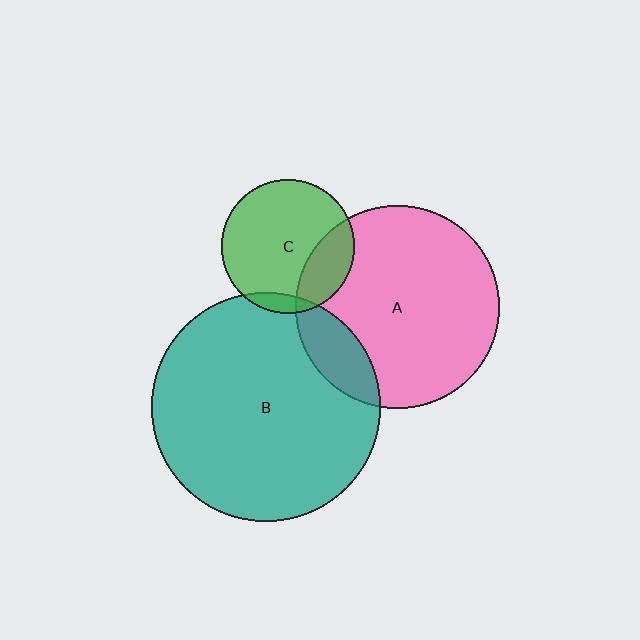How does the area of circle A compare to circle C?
Approximately 2.3 times.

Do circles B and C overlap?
Yes.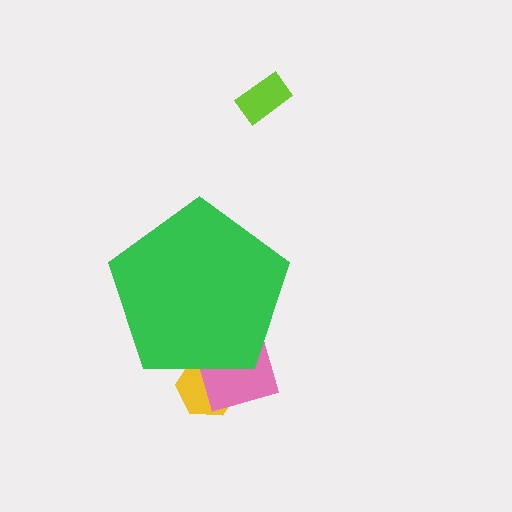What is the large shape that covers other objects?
A green pentagon.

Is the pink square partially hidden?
Yes, the pink square is partially hidden behind the green pentagon.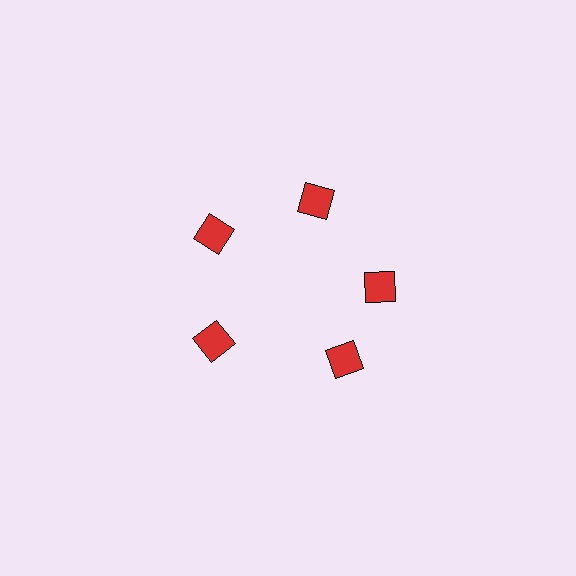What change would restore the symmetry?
The symmetry would be restored by rotating it back into even spacing with its neighbors so that all 5 squares sit at equal angles and equal distance from the center.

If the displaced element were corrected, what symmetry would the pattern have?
It would have 5-fold rotational symmetry — the pattern would map onto itself every 72 degrees.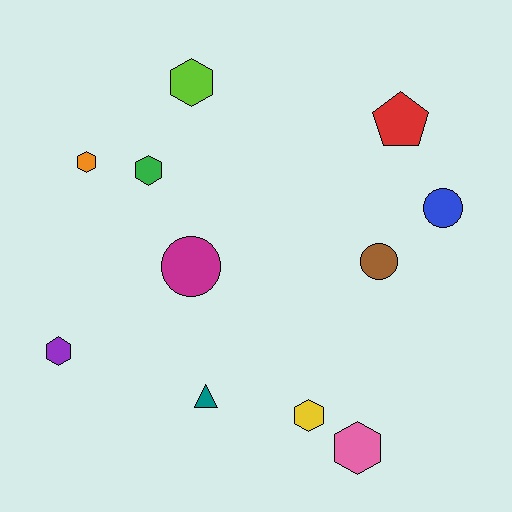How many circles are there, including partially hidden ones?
There are 3 circles.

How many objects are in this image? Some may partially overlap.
There are 11 objects.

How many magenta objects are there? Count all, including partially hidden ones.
There is 1 magenta object.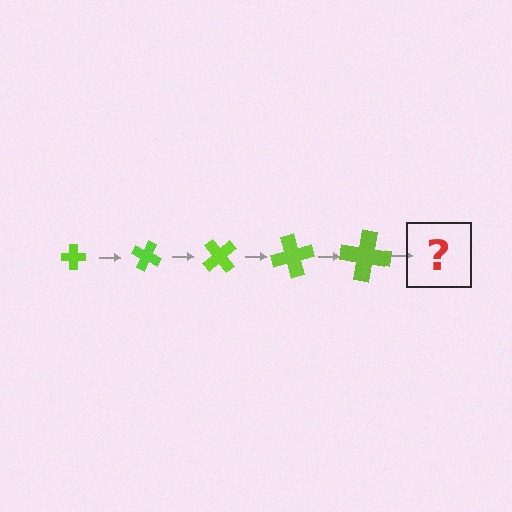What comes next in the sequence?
The next element should be a cross, larger than the previous one and rotated 125 degrees from the start.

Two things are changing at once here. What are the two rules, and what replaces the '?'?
The two rules are that the cross grows larger each step and it rotates 25 degrees each step. The '?' should be a cross, larger than the previous one and rotated 125 degrees from the start.